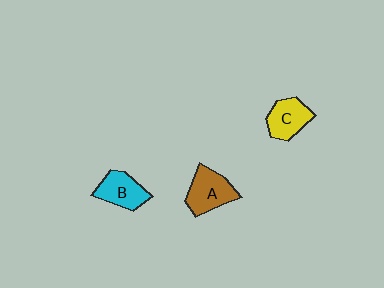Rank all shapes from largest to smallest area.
From largest to smallest: A (brown), B (cyan), C (yellow).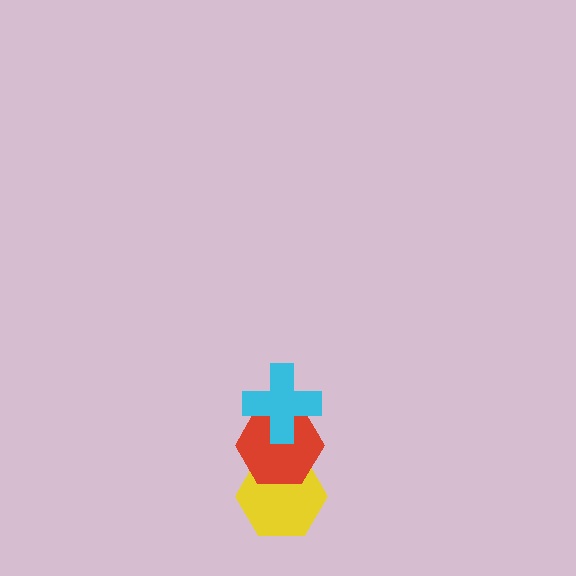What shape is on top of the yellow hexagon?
The red hexagon is on top of the yellow hexagon.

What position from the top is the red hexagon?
The red hexagon is 2nd from the top.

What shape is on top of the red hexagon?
The cyan cross is on top of the red hexagon.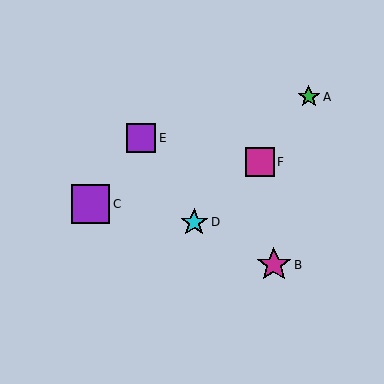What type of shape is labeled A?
Shape A is a green star.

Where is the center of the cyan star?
The center of the cyan star is at (194, 222).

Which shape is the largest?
The purple square (labeled C) is the largest.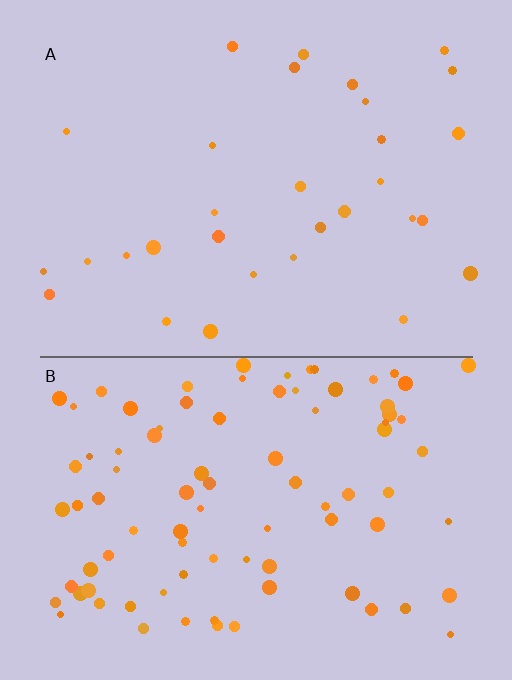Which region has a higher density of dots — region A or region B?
B (the bottom).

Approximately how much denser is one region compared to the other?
Approximately 2.8× — region B over region A.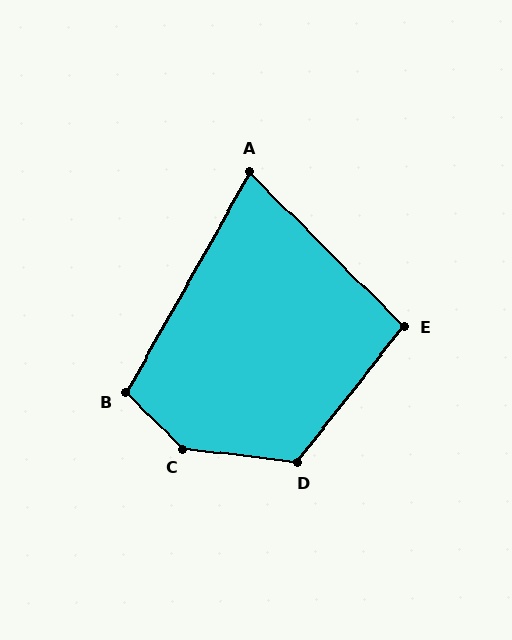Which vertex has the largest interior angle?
C, at approximately 141 degrees.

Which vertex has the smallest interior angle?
A, at approximately 74 degrees.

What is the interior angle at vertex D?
Approximately 122 degrees (obtuse).